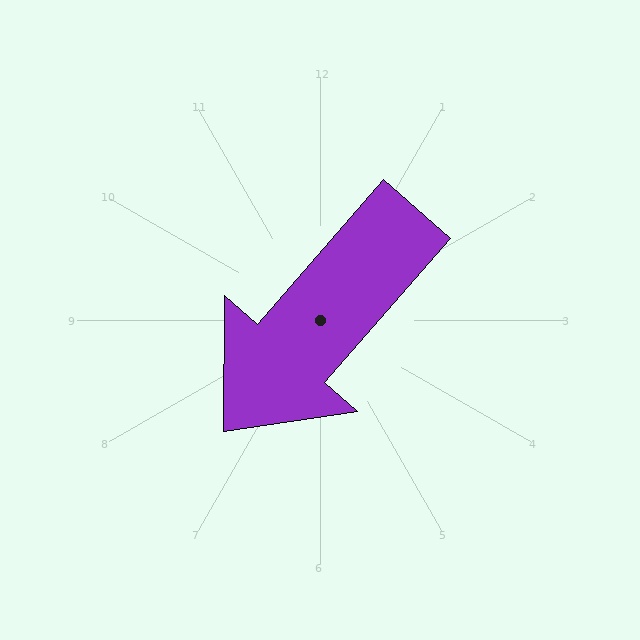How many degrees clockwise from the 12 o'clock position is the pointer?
Approximately 221 degrees.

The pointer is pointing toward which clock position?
Roughly 7 o'clock.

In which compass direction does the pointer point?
Southwest.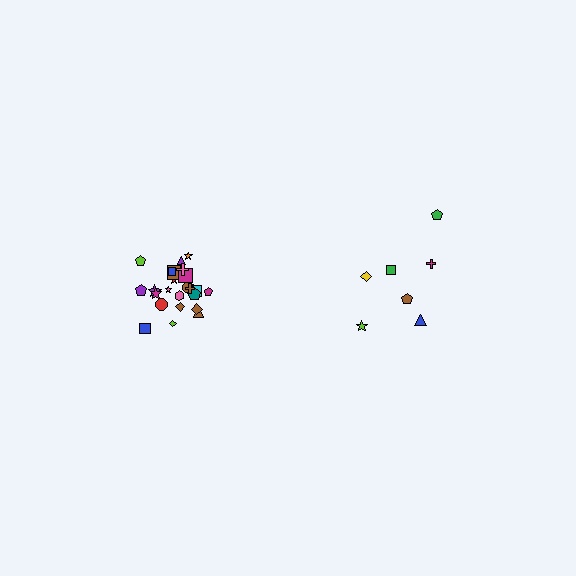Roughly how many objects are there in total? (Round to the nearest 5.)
Roughly 30 objects in total.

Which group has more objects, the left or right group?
The left group.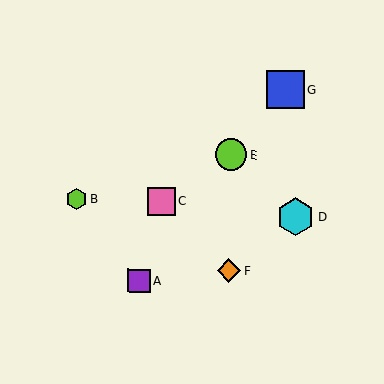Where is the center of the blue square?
The center of the blue square is at (285, 90).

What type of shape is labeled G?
Shape G is a blue square.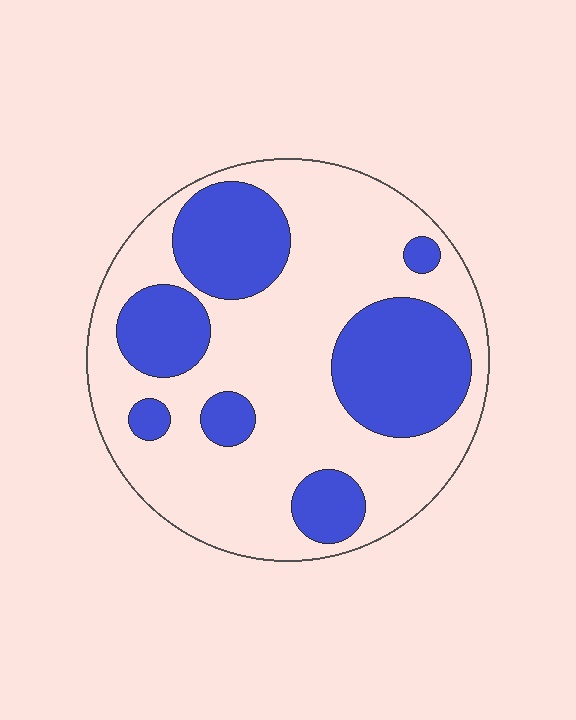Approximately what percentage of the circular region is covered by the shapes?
Approximately 35%.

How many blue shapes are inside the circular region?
7.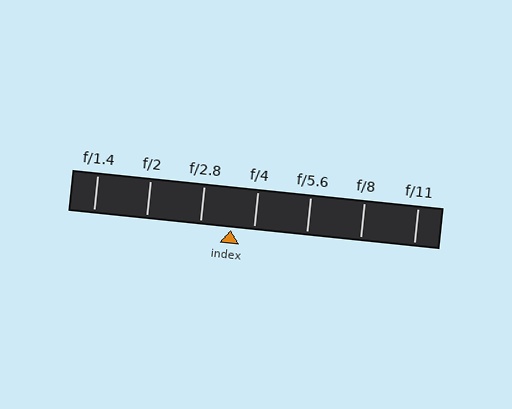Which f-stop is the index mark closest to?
The index mark is closest to f/4.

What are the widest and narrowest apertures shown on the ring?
The widest aperture shown is f/1.4 and the narrowest is f/11.